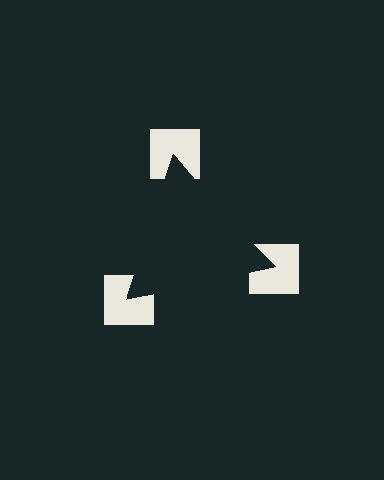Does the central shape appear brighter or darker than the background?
It typically appears slightly darker than the background, even though no actual brightness change is drawn.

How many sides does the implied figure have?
3 sides.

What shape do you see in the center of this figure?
An illusory triangle — its edges are inferred from the aligned wedge cuts in the notched squares, not physically drawn.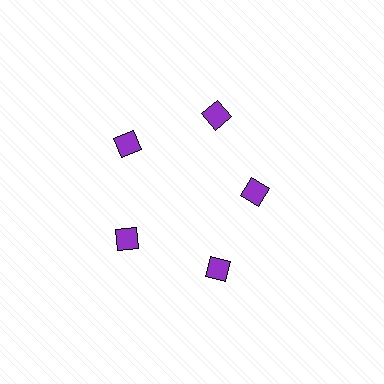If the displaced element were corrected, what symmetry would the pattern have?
It would have 5-fold rotational symmetry — the pattern would map onto itself every 72 degrees.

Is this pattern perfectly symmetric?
No. The 5 purple squares are arranged in a ring, but one element near the 3 o'clock position is pulled inward toward the center, breaking the 5-fold rotational symmetry.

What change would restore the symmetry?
The symmetry would be restored by moving it outward, back onto the ring so that all 5 squares sit at equal angles and equal distance from the center.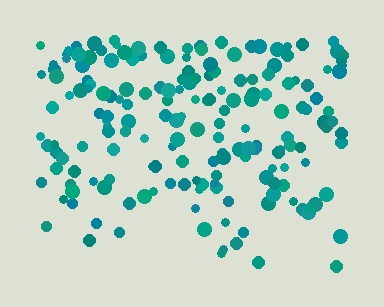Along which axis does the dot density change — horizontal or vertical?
Vertical.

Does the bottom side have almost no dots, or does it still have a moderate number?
Still a moderate number, just noticeably fewer than the top.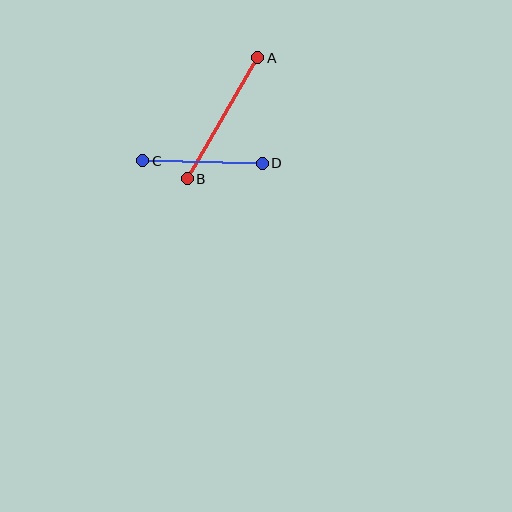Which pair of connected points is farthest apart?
Points A and B are farthest apart.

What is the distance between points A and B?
The distance is approximately 140 pixels.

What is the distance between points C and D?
The distance is approximately 120 pixels.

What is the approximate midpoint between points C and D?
The midpoint is at approximately (203, 162) pixels.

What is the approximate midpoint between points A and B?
The midpoint is at approximately (223, 118) pixels.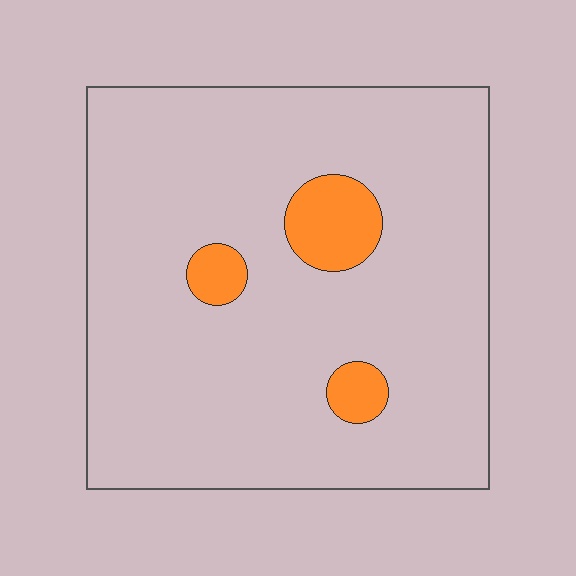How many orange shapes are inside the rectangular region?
3.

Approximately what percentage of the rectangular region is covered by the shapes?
Approximately 10%.